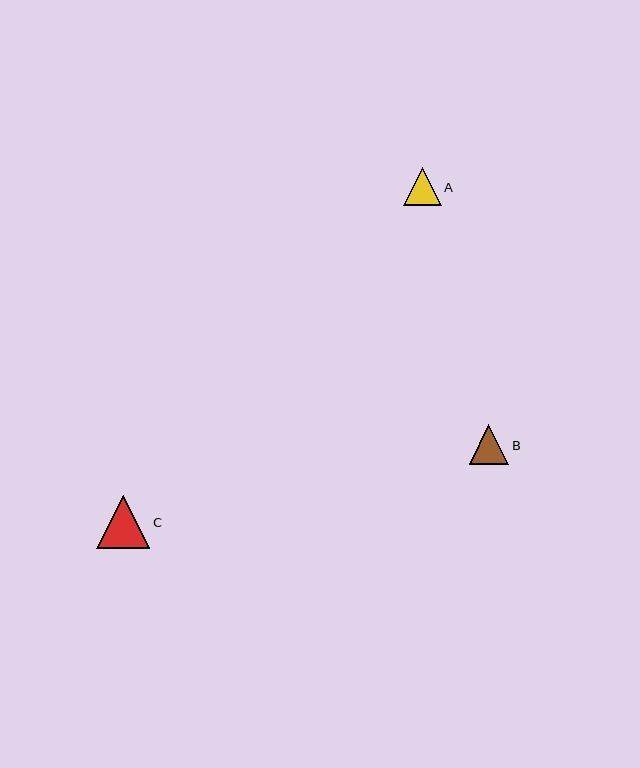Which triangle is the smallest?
Triangle A is the smallest with a size of approximately 38 pixels.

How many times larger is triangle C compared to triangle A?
Triangle C is approximately 1.4 times the size of triangle A.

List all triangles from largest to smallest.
From largest to smallest: C, B, A.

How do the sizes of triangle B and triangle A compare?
Triangle B and triangle A are approximately the same size.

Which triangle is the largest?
Triangle C is the largest with a size of approximately 53 pixels.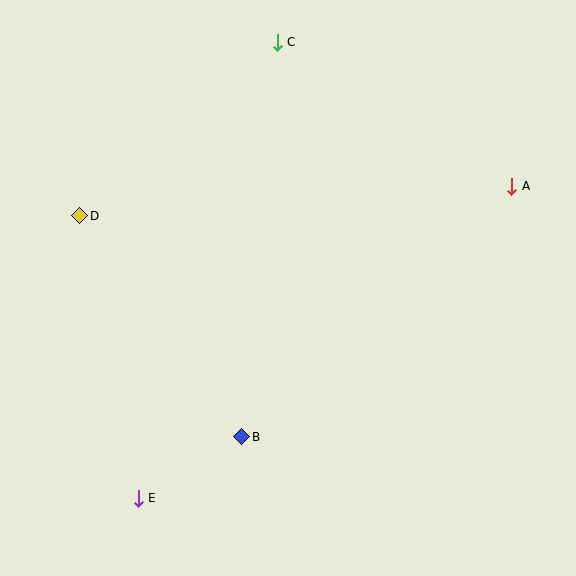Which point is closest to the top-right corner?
Point A is closest to the top-right corner.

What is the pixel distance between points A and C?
The distance between A and C is 275 pixels.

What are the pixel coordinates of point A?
Point A is at (512, 186).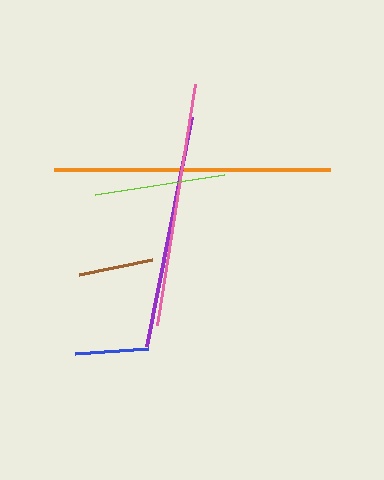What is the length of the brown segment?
The brown segment is approximately 74 pixels long.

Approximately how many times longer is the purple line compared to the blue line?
The purple line is approximately 3.2 times the length of the blue line.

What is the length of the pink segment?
The pink segment is approximately 244 pixels long.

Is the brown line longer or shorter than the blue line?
The brown line is longer than the blue line.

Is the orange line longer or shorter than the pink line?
The orange line is longer than the pink line.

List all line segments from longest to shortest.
From longest to shortest: orange, pink, purple, lime, brown, blue.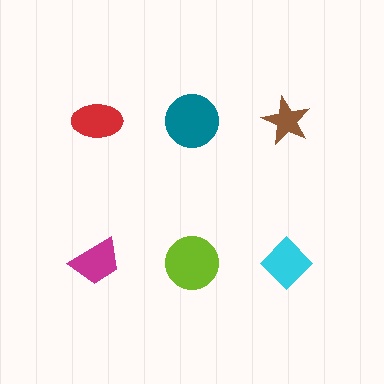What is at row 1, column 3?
A brown star.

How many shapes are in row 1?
3 shapes.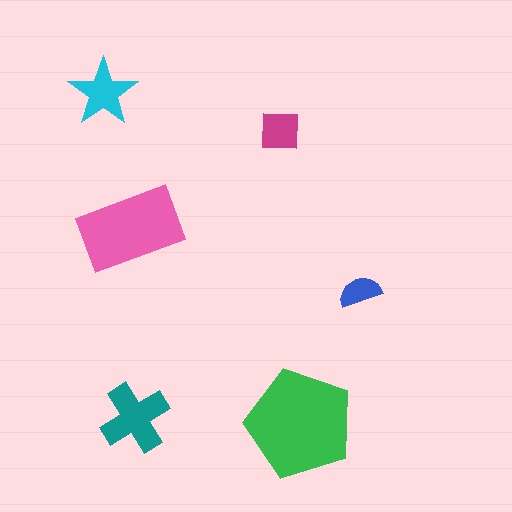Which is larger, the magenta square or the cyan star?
The cyan star.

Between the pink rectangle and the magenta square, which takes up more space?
The pink rectangle.